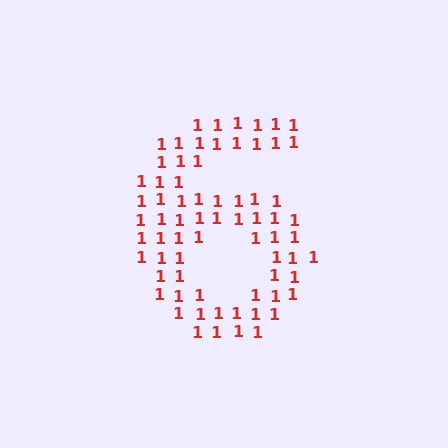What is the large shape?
The large shape is the digit 6.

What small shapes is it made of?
It is made of small digit 1's.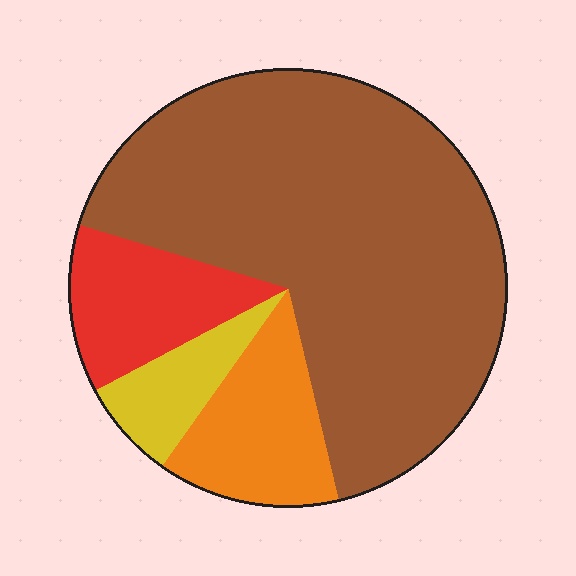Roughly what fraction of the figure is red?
Red covers roughly 10% of the figure.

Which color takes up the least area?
Yellow, at roughly 5%.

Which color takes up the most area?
Brown, at roughly 65%.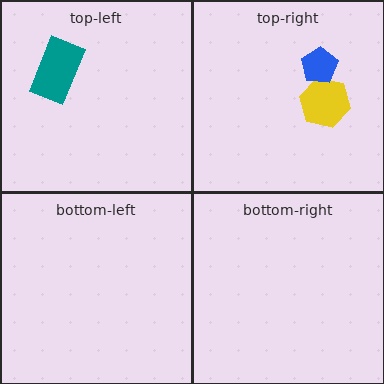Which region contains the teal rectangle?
The top-left region.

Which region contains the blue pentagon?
The top-right region.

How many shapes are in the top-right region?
2.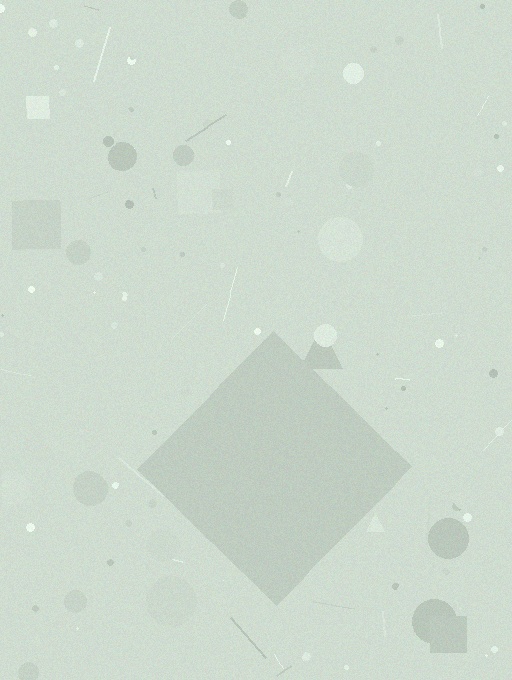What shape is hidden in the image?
A diamond is hidden in the image.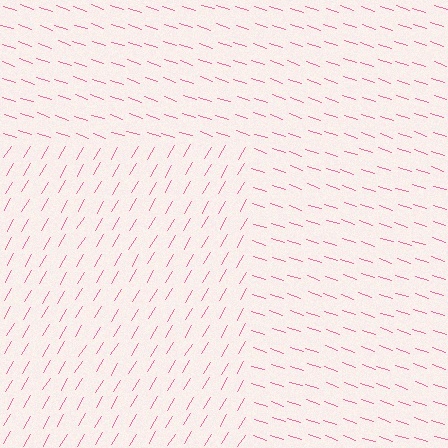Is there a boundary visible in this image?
Yes, there is a texture boundary formed by a change in line orientation.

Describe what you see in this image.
The image is filled with small pink line segments. A rectangle region in the image has lines oriented differently from the surrounding lines, creating a visible texture boundary.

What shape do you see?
I see a rectangle.